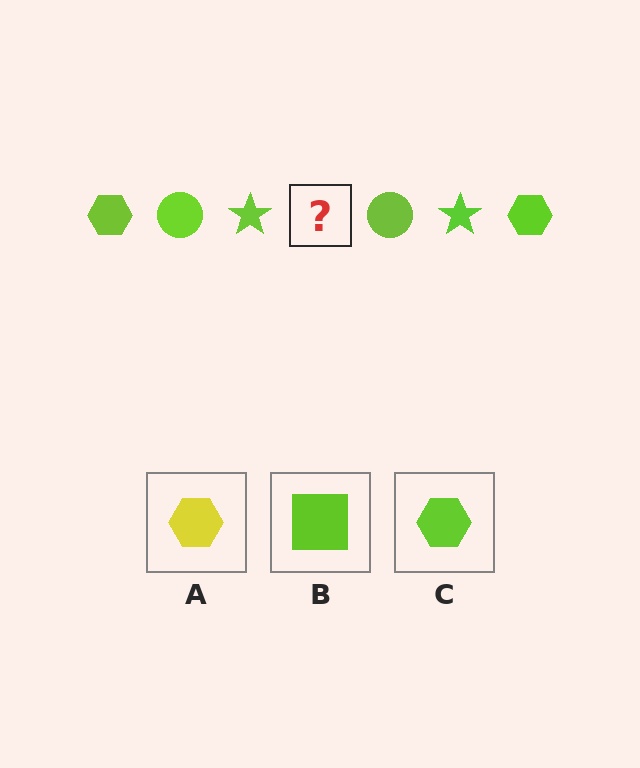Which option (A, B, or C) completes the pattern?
C.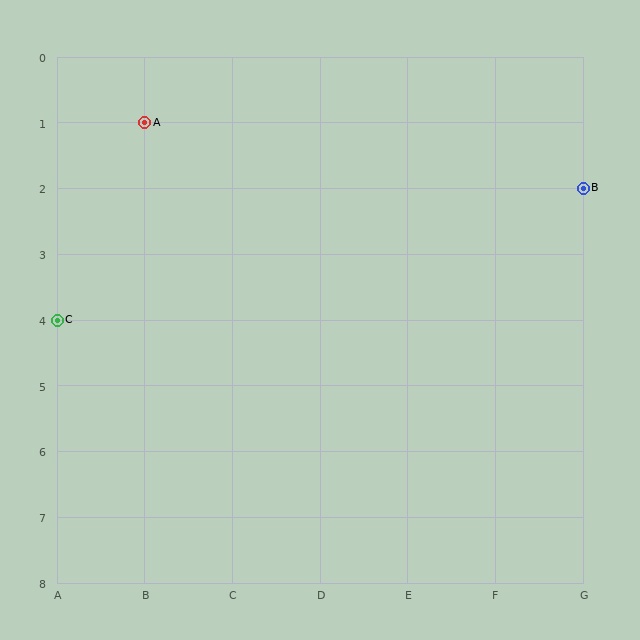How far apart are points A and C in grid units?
Points A and C are 1 column and 3 rows apart (about 3.2 grid units diagonally).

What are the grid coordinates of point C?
Point C is at grid coordinates (A, 4).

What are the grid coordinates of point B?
Point B is at grid coordinates (G, 2).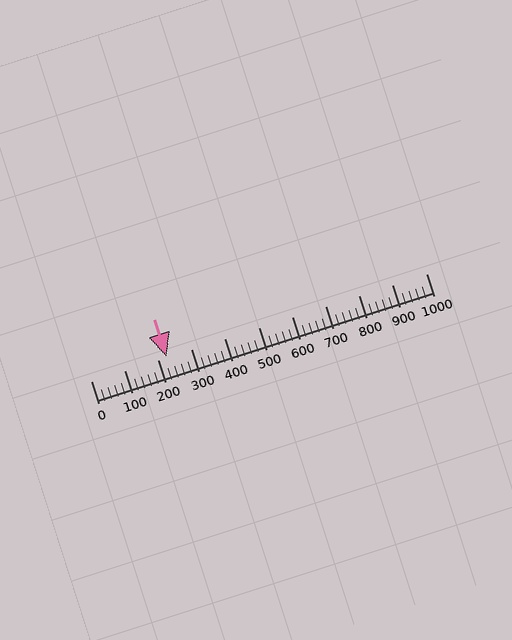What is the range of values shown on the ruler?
The ruler shows values from 0 to 1000.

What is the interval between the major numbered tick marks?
The major tick marks are spaced 100 units apart.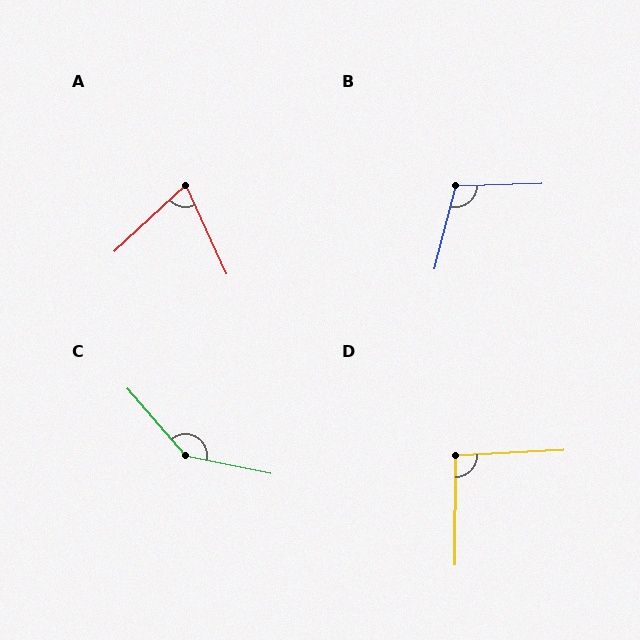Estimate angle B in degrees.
Approximately 106 degrees.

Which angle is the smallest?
A, at approximately 72 degrees.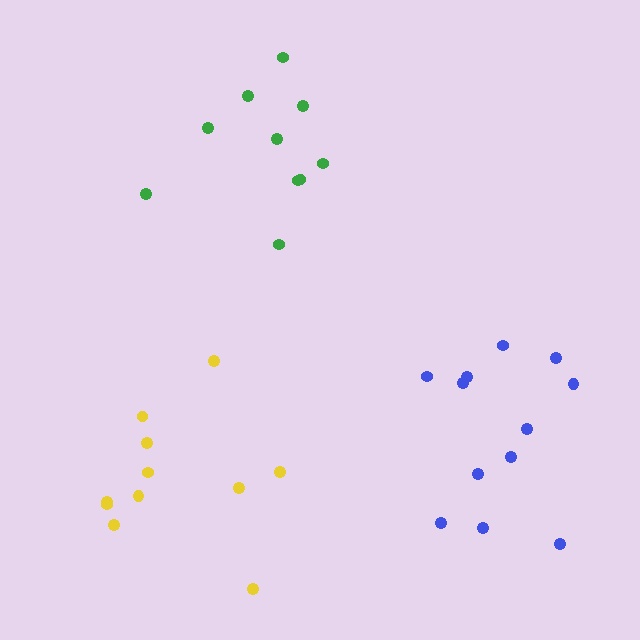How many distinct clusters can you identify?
There are 3 distinct clusters.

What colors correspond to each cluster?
The clusters are colored: blue, green, yellow.